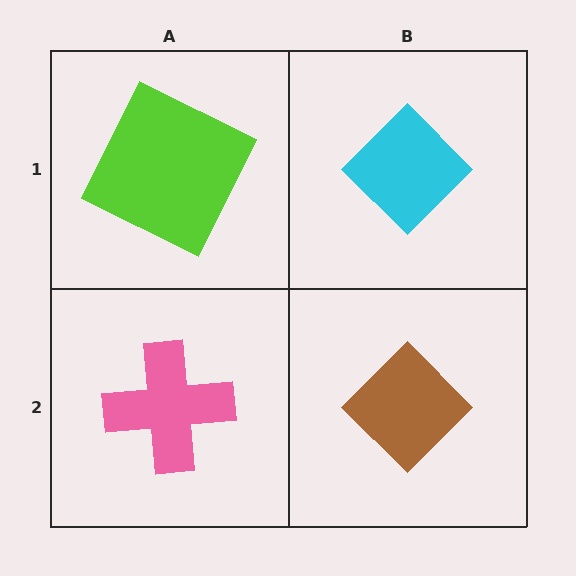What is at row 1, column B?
A cyan diamond.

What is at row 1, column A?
A lime square.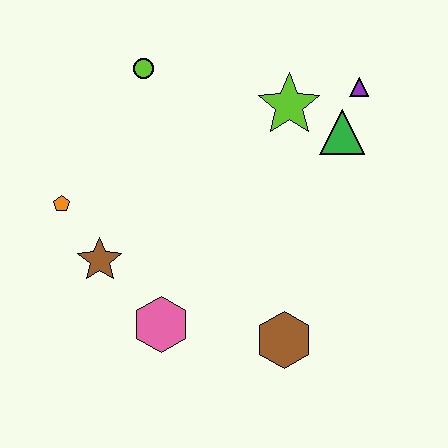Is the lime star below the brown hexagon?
No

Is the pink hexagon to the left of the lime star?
Yes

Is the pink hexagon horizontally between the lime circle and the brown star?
No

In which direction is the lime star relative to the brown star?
The lime star is to the right of the brown star.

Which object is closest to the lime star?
The green triangle is closest to the lime star.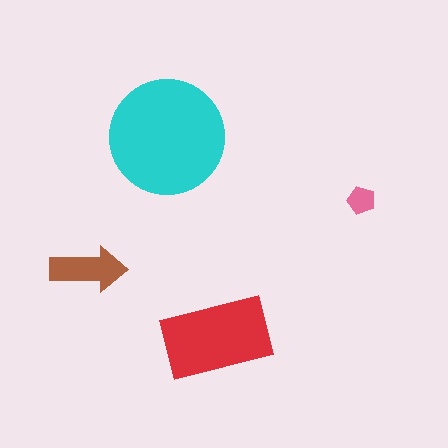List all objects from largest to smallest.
The cyan circle, the red rectangle, the brown arrow, the pink pentagon.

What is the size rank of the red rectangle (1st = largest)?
2nd.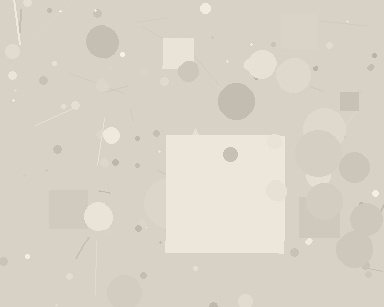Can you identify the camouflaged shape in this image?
The camouflaged shape is a square.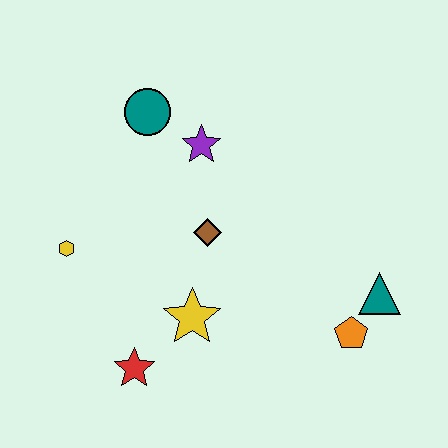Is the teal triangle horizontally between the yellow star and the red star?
No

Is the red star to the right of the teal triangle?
No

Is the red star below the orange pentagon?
Yes